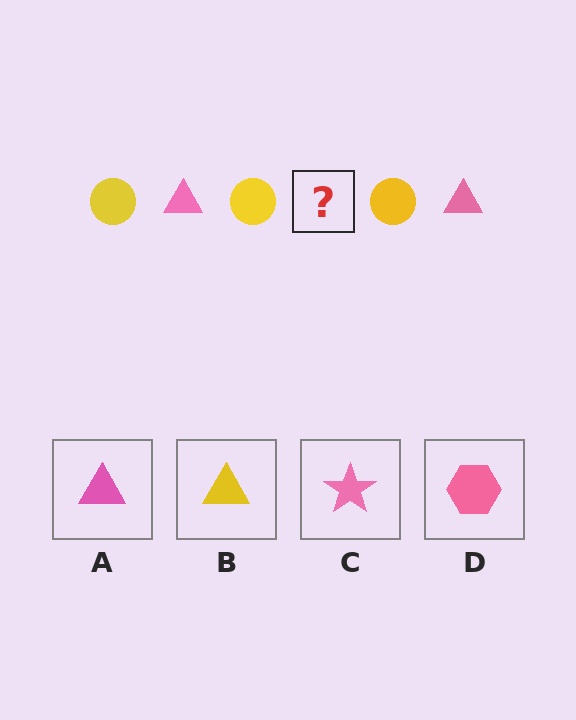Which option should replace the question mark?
Option A.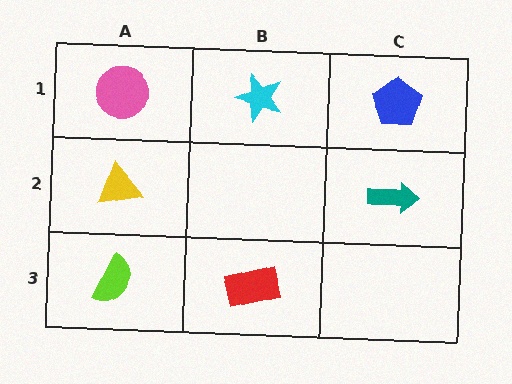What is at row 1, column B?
A cyan star.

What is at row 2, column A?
A yellow triangle.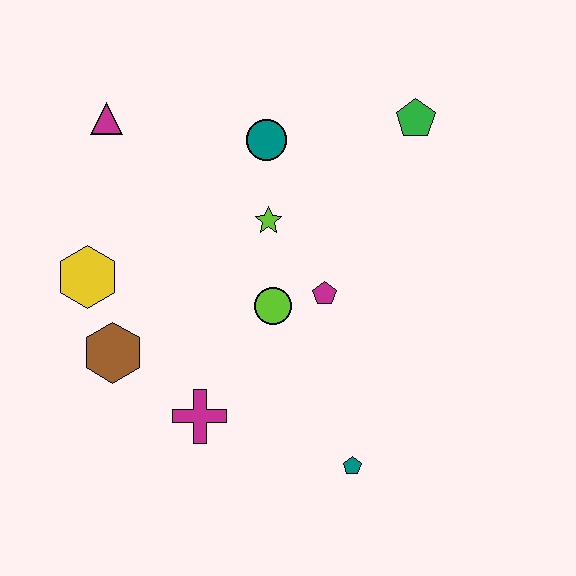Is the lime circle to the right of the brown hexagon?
Yes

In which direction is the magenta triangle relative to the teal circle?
The magenta triangle is to the left of the teal circle.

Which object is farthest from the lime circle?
The magenta triangle is farthest from the lime circle.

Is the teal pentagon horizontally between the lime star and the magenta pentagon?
No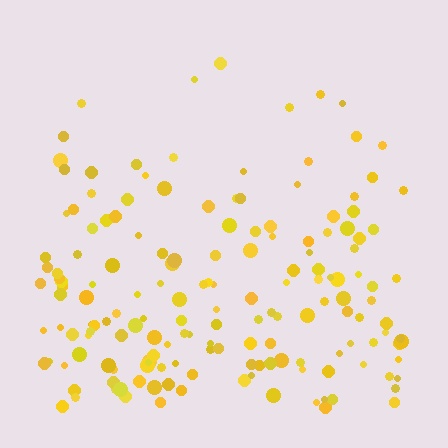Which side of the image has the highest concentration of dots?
The bottom.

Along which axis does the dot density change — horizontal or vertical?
Vertical.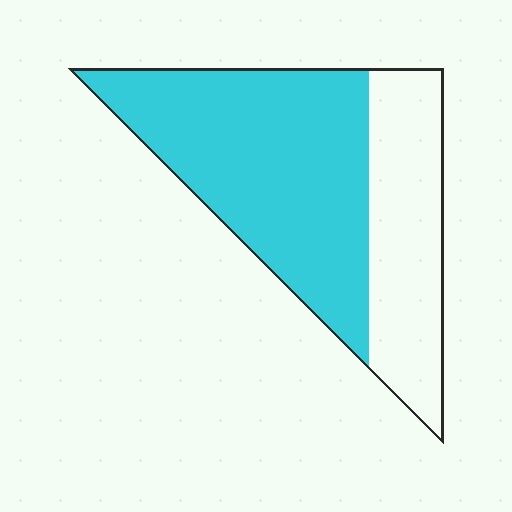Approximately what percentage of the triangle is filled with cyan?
Approximately 65%.